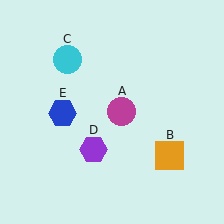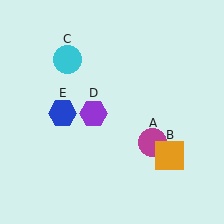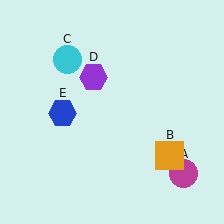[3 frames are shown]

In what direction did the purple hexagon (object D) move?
The purple hexagon (object D) moved up.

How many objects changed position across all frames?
2 objects changed position: magenta circle (object A), purple hexagon (object D).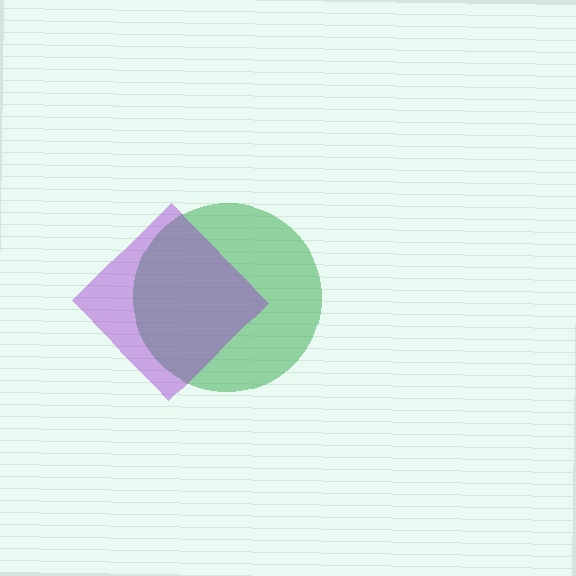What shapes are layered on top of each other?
The layered shapes are: a green circle, a purple diamond.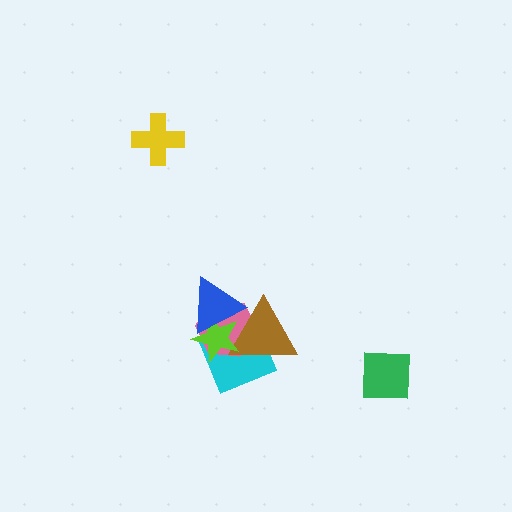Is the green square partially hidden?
No, no other shape covers it.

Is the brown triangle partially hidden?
Yes, it is partially covered by another shape.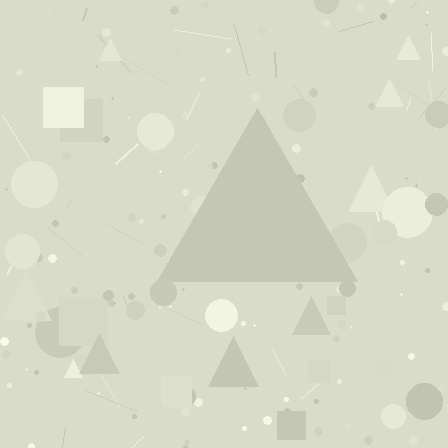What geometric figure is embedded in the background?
A triangle is embedded in the background.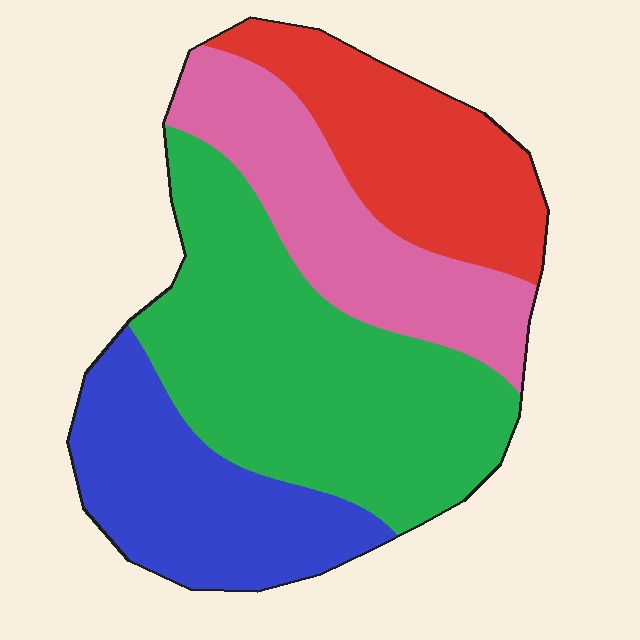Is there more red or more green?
Green.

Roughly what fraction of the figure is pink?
Pink covers about 20% of the figure.